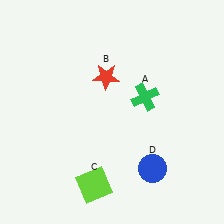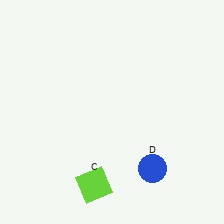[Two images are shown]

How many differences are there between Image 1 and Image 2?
There are 2 differences between the two images.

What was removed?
The red star (B), the green cross (A) were removed in Image 2.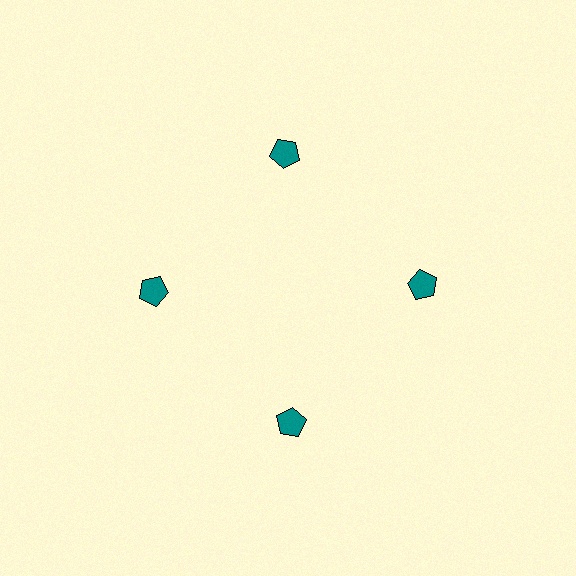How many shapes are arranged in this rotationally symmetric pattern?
There are 4 shapes, arranged in 4 groups of 1.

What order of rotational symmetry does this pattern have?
This pattern has 4-fold rotational symmetry.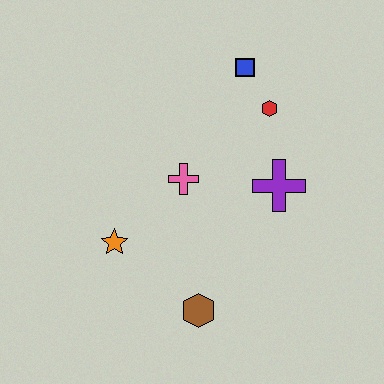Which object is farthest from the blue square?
The brown hexagon is farthest from the blue square.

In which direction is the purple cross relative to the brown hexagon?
The purple cross is above the brown hexagon.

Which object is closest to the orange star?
The pink cross is closest to the orange star.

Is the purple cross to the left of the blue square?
No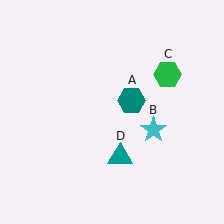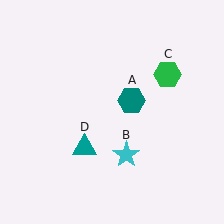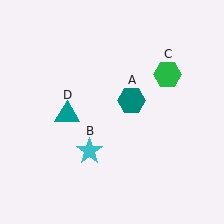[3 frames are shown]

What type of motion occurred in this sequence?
The cyan star (object B), teal triangle (object D) rotated clockwise around the center of the scene.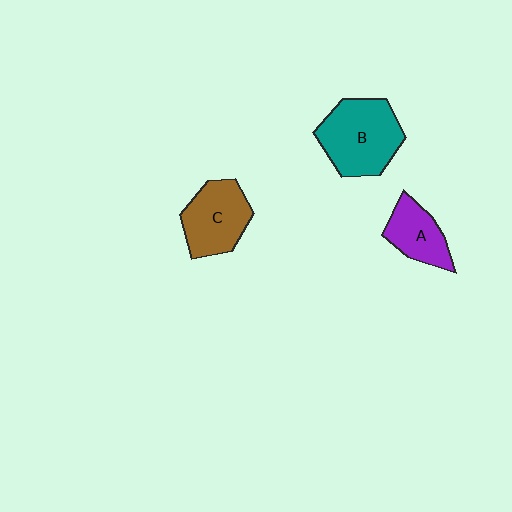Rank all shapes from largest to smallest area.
From largest to smallest: B (teal), C (brown), A (purple).